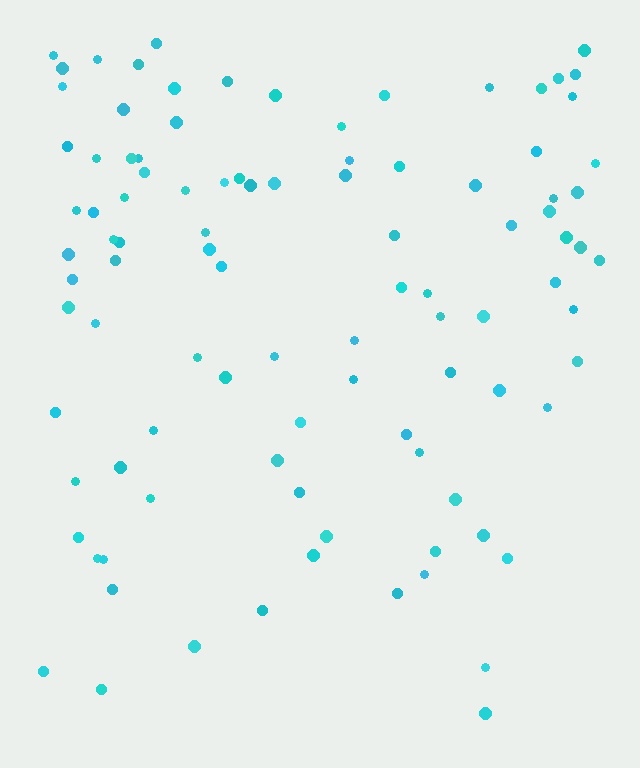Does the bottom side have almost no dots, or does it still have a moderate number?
Still a moderate number, just noticeably fewer than the top.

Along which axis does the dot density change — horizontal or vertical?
Vertical.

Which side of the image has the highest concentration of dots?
The top.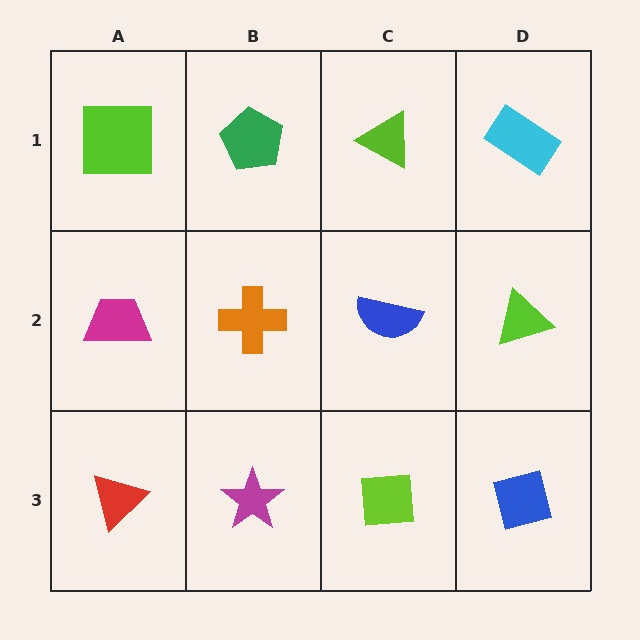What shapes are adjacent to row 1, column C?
A blue semicircle (row 2, column C), a green pentagon (row 1, column B), a cyan rectangle (row 1, column D).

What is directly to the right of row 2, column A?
An orange cross.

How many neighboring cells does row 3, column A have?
2.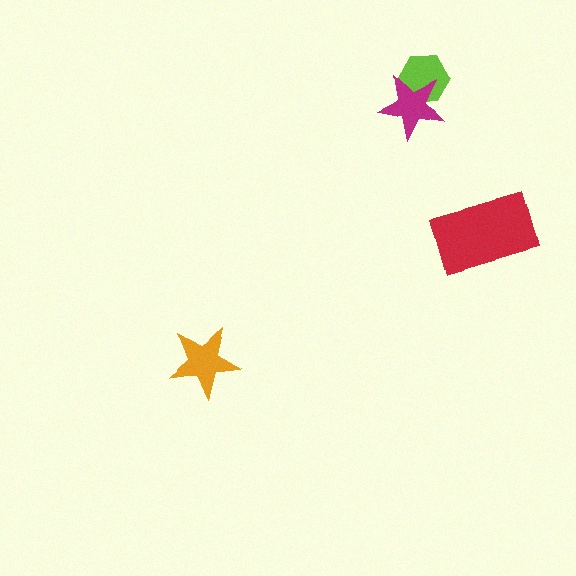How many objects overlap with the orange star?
0 objects overlap with the orange star.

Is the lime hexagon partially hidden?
Yes, it is partially covered by another shape.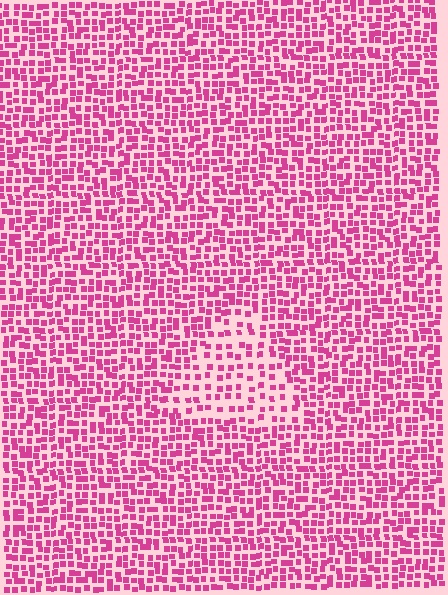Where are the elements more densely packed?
The elements are more densely packed outside the triangle boundary.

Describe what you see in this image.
The image contains small magenta elements arranged at two different densities. A triangle-shaped region is visible where the elements are less densely packed than the surrounding area.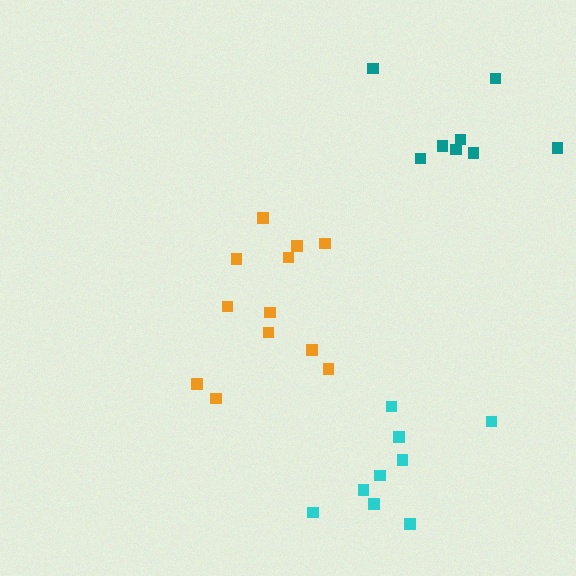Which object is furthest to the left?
The orange cluster is leftmost.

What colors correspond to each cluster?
The clusters are colored: orange, cyan, teal.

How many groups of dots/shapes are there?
There are 3 groups.